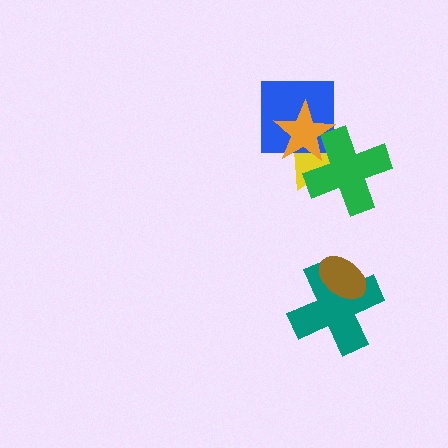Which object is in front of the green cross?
The orange star is in front of the green cross.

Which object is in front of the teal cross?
The brown ellipse is in front of the teal cross.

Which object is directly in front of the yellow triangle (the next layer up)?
The blue square is directly in front of the yellow triangle.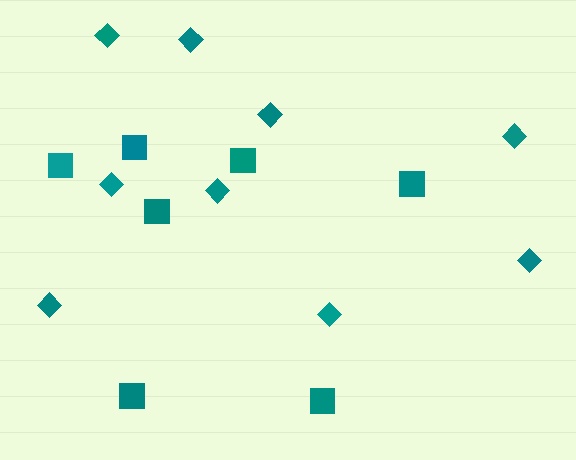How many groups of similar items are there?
There are 2 groups: one group of squares (7) and one group of diamonds (9).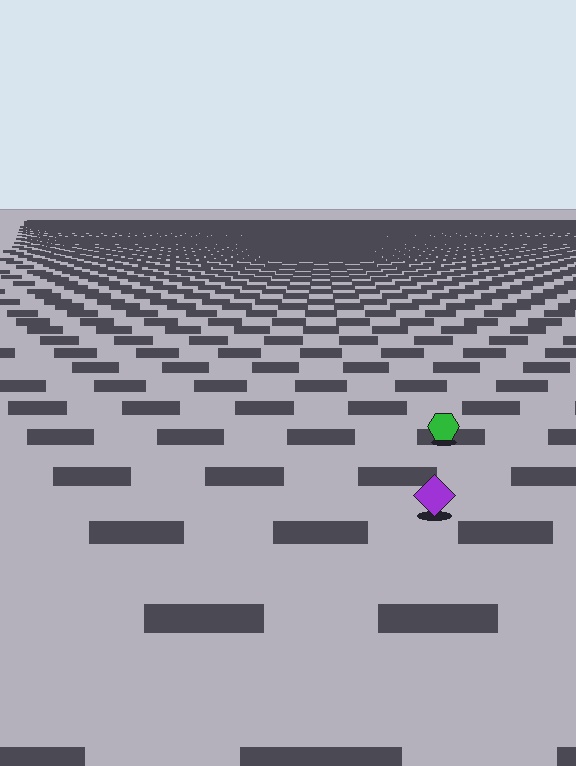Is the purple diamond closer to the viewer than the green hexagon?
Yes. The purple diamond is closer — you can tell from the texture gradient: the ground texture is coarser near it.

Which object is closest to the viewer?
The purple diamond is closest. The texture marks near it are larger and more spread out.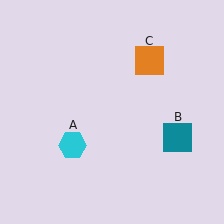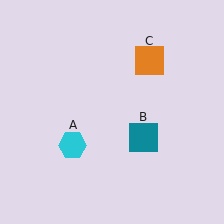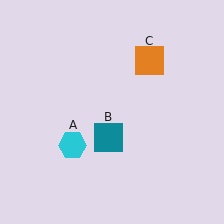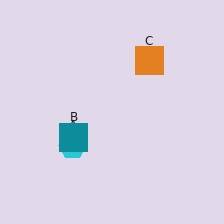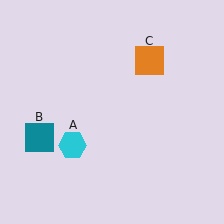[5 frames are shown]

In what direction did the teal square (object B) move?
The teal square (object B) moved left.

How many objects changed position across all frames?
1 object changed position: teal square (object B).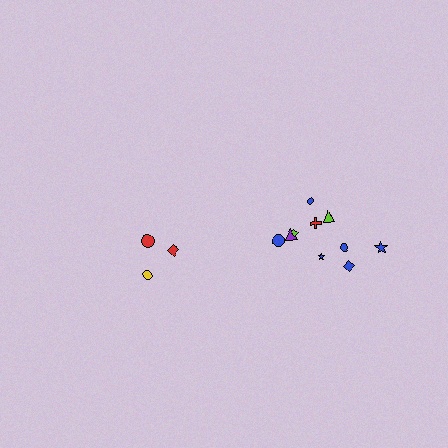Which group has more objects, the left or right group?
The right group.